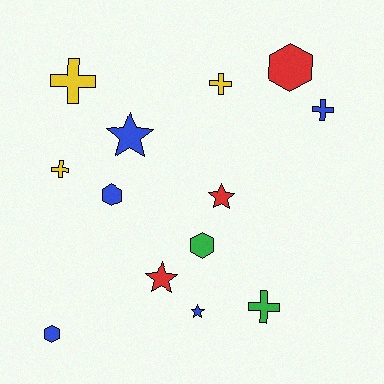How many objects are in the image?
There are 13 objects.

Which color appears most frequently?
Blue, with 5 objects.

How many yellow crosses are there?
There are 3 yellow crosses.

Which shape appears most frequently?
Cross, with 5 objects.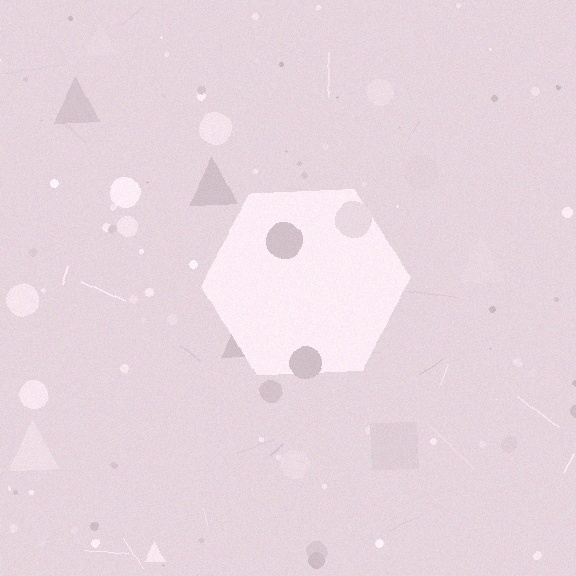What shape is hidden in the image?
A hexagon is hidden in the image.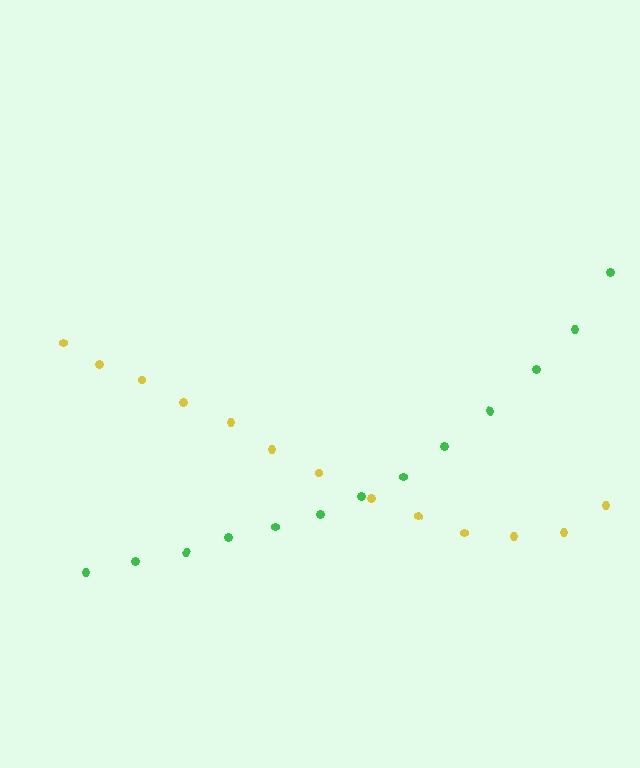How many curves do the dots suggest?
There are 2 distinct paths.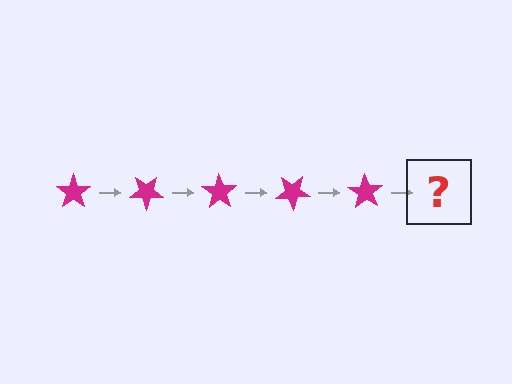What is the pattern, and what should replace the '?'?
The pattern is that the star rotates 35 degrees each step. The '?' should be a magenta star rotated 175 degrees.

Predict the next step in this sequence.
The next step is a magenta star rotated 175 degrees.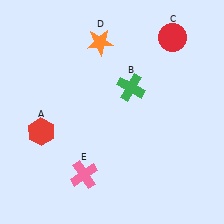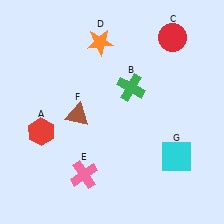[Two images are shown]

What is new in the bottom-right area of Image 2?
A cyan square (G) was added in the bottom-right area of Image 2.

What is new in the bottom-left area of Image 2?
A brown triangle (F) was added in the bottom-left area of Image 2.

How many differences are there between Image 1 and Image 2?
There are 2 differences between the two images.